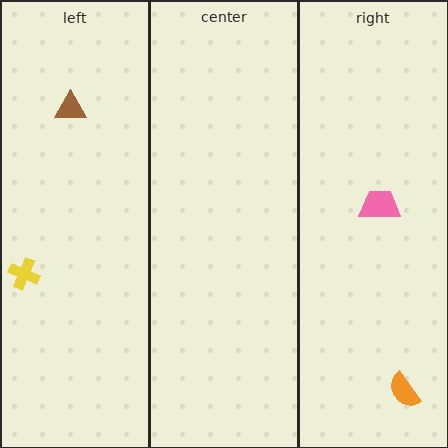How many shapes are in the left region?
2.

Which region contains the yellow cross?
The left region.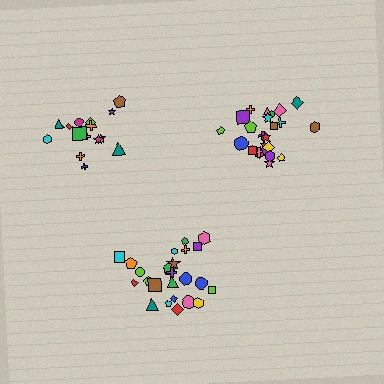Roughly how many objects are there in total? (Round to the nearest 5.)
Roughly 65 objects in total.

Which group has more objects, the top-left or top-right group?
The top-right group.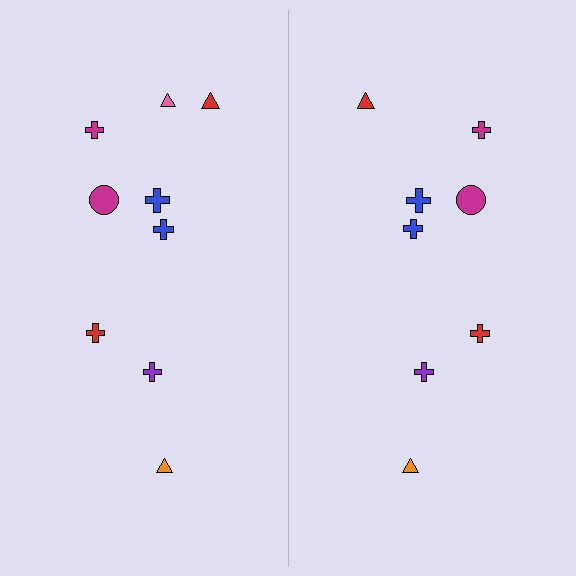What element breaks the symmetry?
A pink triangle is missing from the right side.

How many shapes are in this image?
There are 17 shapes in this image.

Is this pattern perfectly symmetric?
No, the pattern is not perfectly symmetric. A pink triangle is missing from the right side.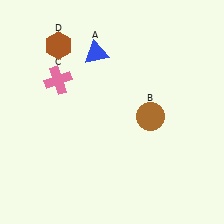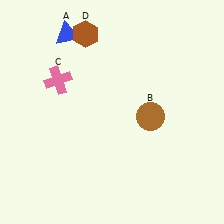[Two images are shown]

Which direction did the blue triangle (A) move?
The blue triangle (A) moved left.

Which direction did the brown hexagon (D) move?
The brown hexagon (D) moved right.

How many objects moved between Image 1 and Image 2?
2 objects moved between the two images.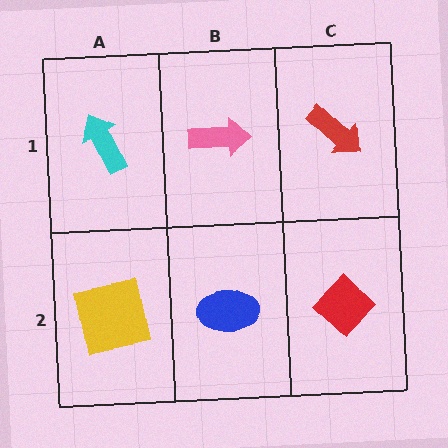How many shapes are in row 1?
3 shapes.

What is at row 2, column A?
A yellow square.